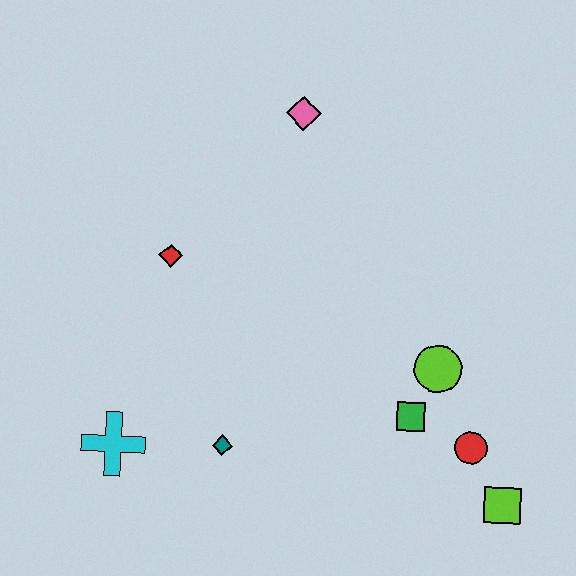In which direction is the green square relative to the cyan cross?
The green square is to the right of the cyan cross.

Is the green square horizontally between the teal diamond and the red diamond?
No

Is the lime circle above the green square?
Yes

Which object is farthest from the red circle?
The pink diamond is farthest from the red circle.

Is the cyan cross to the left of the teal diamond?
Yes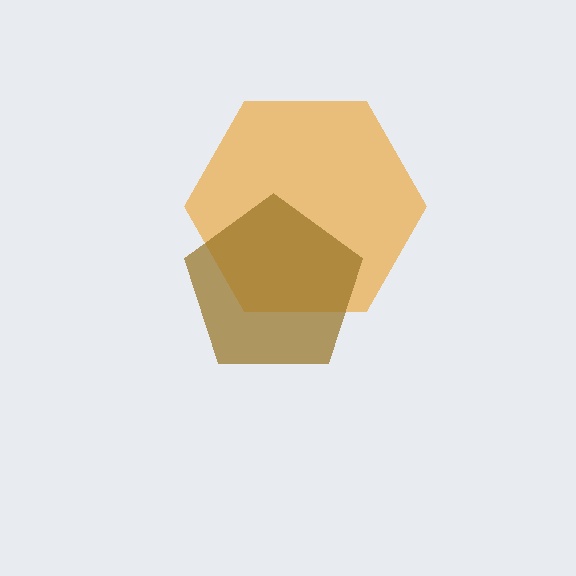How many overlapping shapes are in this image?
There are 2 overlapping shapes in the image.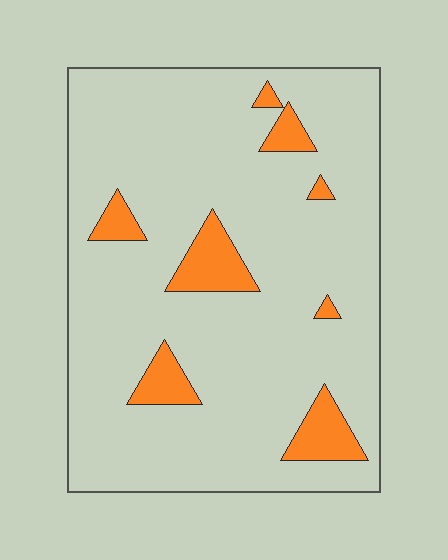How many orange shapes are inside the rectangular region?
8.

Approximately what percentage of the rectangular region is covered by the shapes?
Approximately 10%.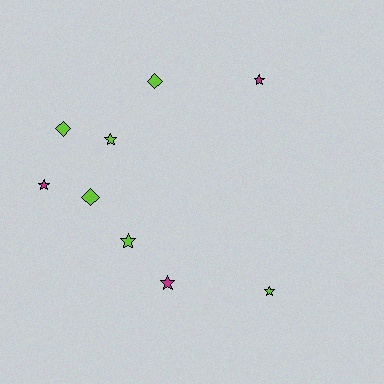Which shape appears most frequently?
Star, with 6 objects.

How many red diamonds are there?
There are no red diamonds.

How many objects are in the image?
There are 9 objects.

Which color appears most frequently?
Lime, with 6 objects.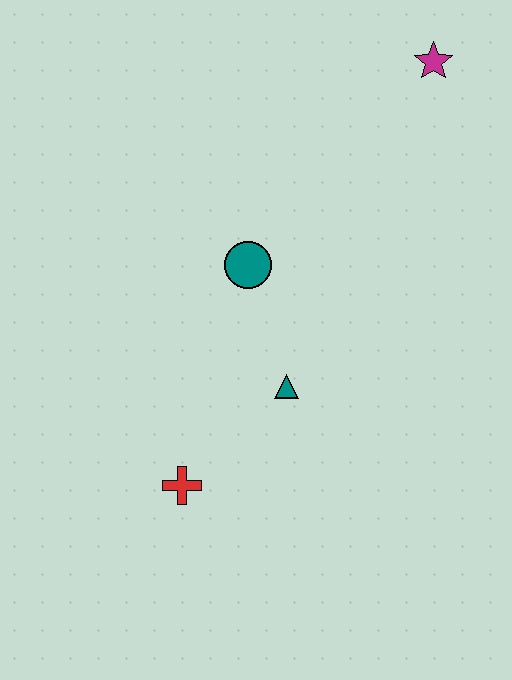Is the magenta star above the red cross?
Yes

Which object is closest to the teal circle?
The teal triangle is closest to the teal circle.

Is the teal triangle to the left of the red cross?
No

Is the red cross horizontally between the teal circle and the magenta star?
No